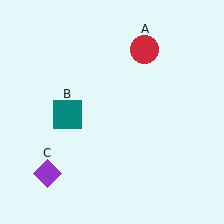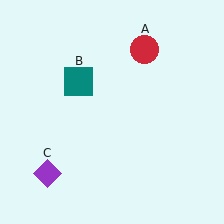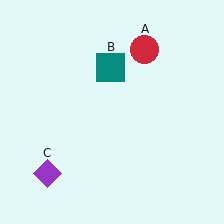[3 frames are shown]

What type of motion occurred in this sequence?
The teal square (object B) rotated clockwise around the center of the scene.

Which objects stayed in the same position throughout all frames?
Red circle (object A) and purple diamond (object C) remained stationary.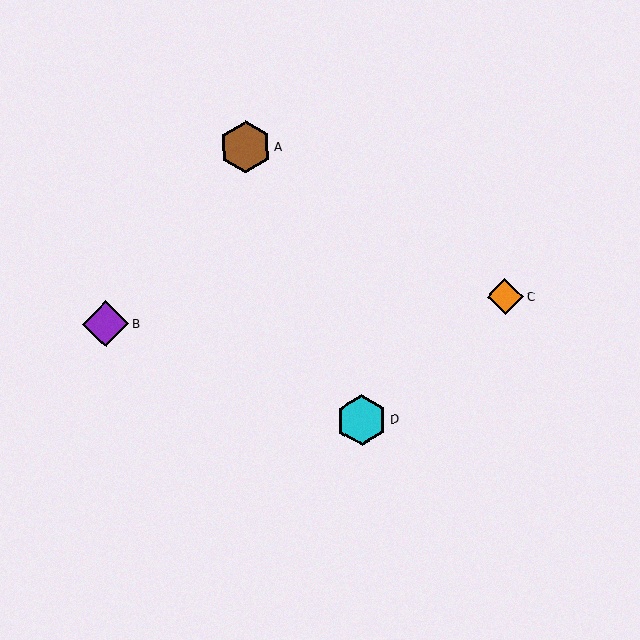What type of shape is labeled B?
Shape B is a purple diamond.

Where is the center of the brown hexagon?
The center of the brown hexagon is at (246, 147).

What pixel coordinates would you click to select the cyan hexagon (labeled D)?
Click at (362, 420) to select the cyan hexagon D.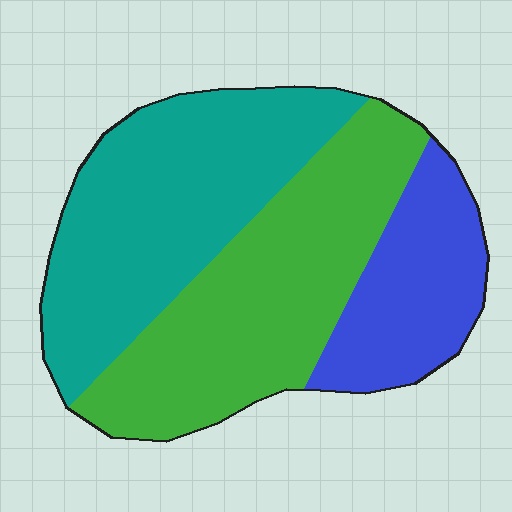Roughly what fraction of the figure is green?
Green takes up about two fifths (2/5) of the figure.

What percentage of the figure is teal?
Teal covers around 40% of the figure.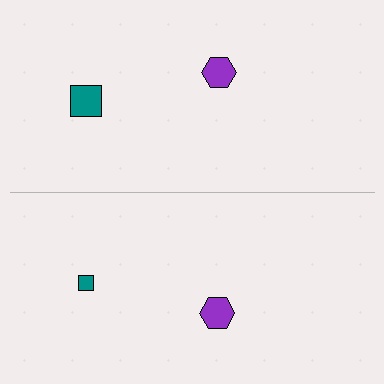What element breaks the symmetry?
The teal square on the bottom side has a different size than its mirror counterpart.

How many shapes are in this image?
There are 4 shapes in this image.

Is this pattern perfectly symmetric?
No, the pattern is not perfectly symmetric. The teal square on the bottom side has a different size than its mirror counterpart.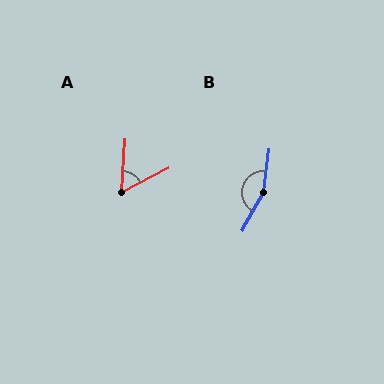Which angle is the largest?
B, at approximately 158 degrees.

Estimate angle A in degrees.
Approximately 58 degrees.